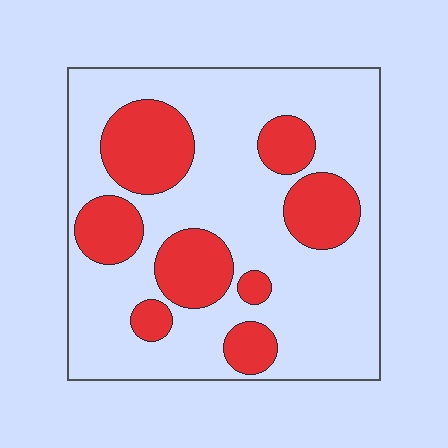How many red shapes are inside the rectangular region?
8.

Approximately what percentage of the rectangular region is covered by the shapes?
Approximately 30%.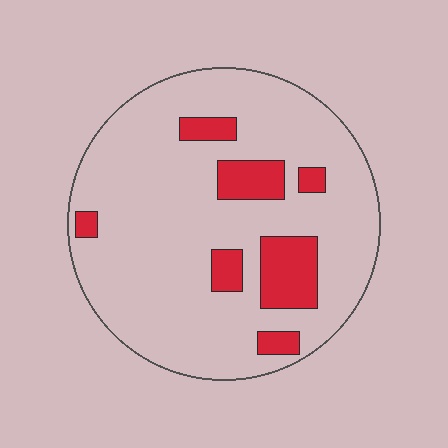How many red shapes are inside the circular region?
7.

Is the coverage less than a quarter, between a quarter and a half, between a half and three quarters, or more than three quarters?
Less than a quarter.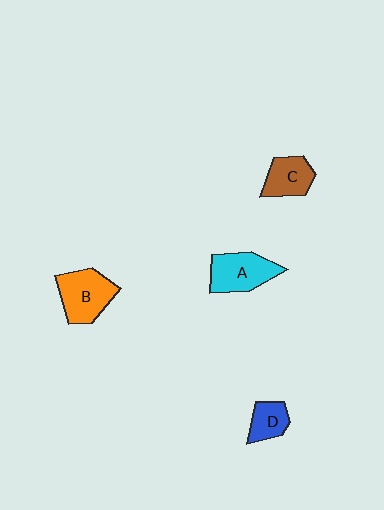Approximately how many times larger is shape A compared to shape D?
Approximately 1.8 times.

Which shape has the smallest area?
Shape D (blue).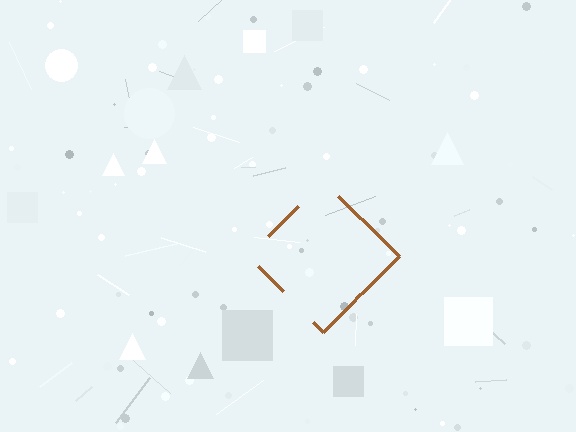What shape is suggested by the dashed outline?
The dashed outline suggests a diamond.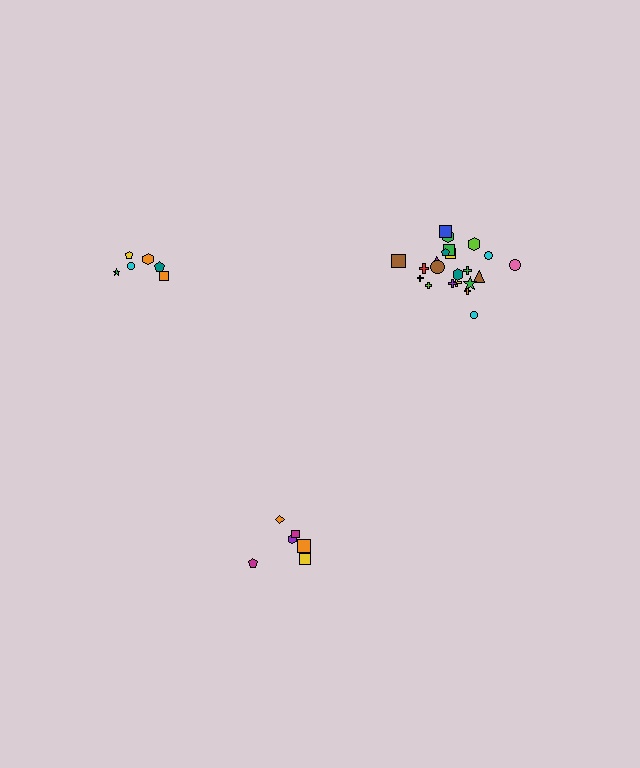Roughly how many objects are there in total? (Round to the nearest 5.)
Roughly 35 objects in total.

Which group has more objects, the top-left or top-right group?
The top-right group.